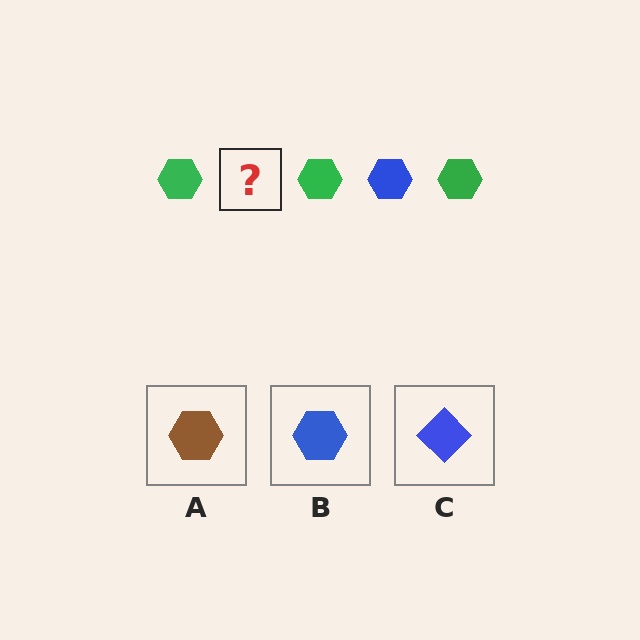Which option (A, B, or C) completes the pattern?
B.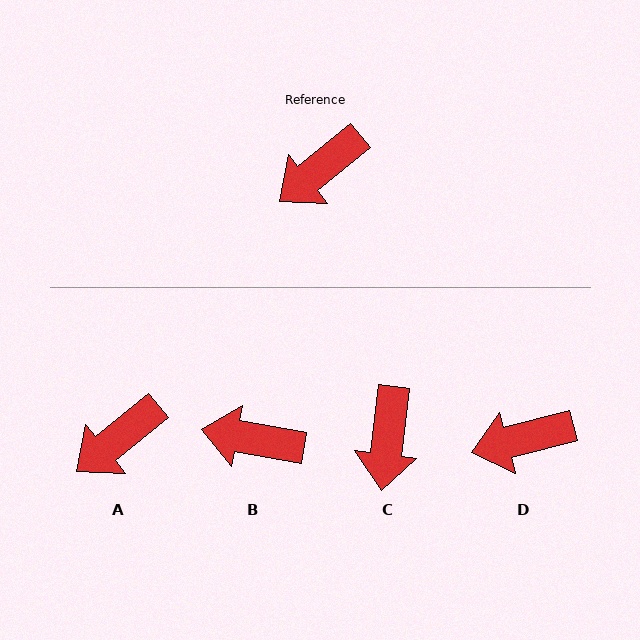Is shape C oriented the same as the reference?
No, it is off by about 44 degrees.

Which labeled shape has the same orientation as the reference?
A.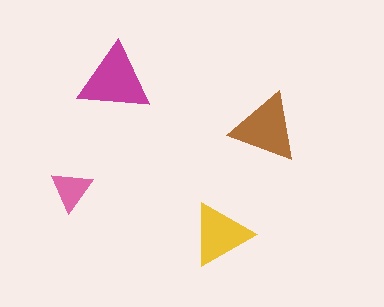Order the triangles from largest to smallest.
the magenta one, the brown one, the yellow one, the pink one.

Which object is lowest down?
The yellow triangle is bottommost.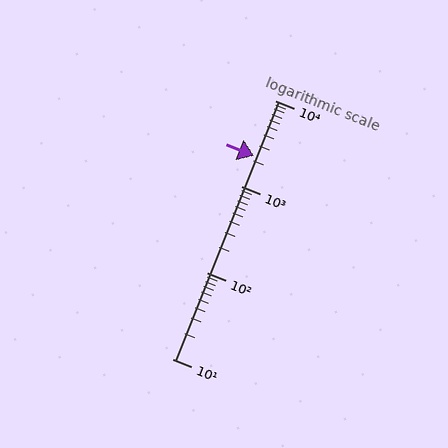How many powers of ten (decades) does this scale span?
The scale spans 3 decades, from 10 to 10000.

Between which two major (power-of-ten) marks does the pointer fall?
The pointer is between 1000 and 10000.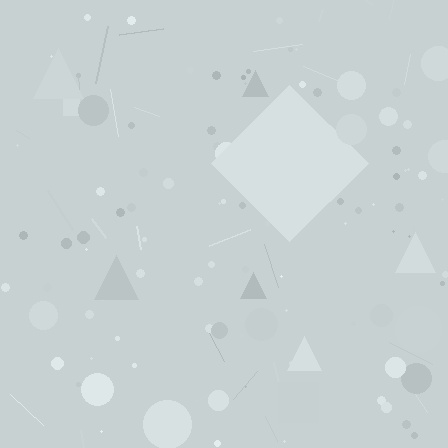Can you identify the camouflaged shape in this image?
The camouflaged shape is a diamond.